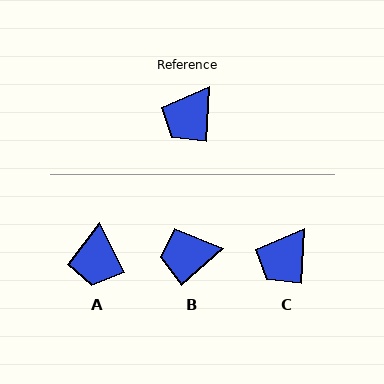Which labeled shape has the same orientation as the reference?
C.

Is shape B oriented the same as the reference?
No, it is off by about 45 degrees.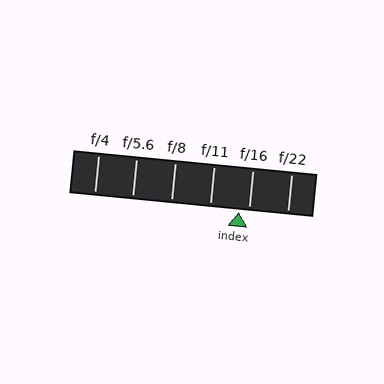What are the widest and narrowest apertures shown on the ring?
The widest aperture shown is f/4 and the narrowest is f/22.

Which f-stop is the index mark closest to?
The index mark is closest to f/16.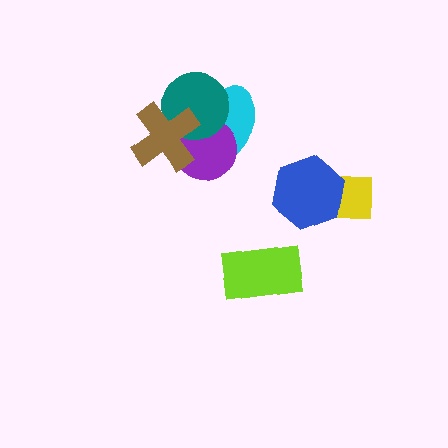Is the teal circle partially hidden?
Yes, it is partially covered by another shape.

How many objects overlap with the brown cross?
3 objects overlap with the brown cross.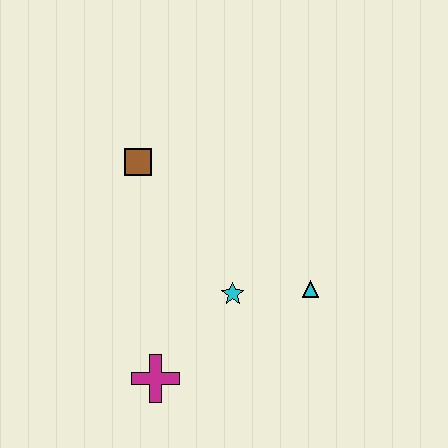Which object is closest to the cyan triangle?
The cyan star is closest to the cyan triangle.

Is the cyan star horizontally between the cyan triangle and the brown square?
Yes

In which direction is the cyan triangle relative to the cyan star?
The cyan triangle is to the right of the cyan star.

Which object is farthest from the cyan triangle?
The brown square is farthest from the cyan triangle.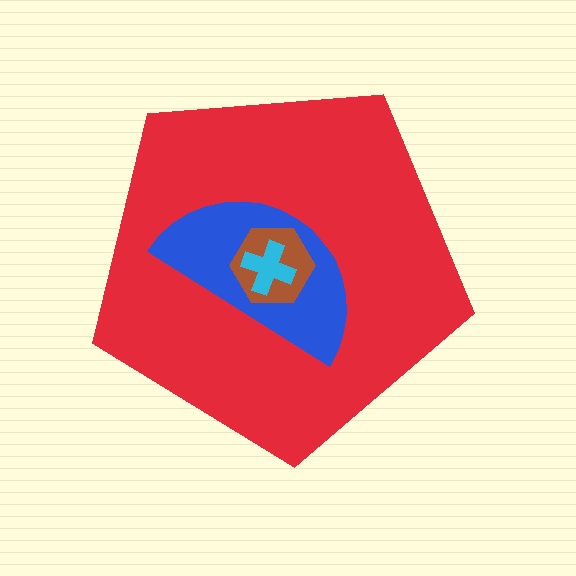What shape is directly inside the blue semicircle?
The brown hexagon.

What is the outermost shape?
The red pentagon.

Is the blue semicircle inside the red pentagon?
Yes.